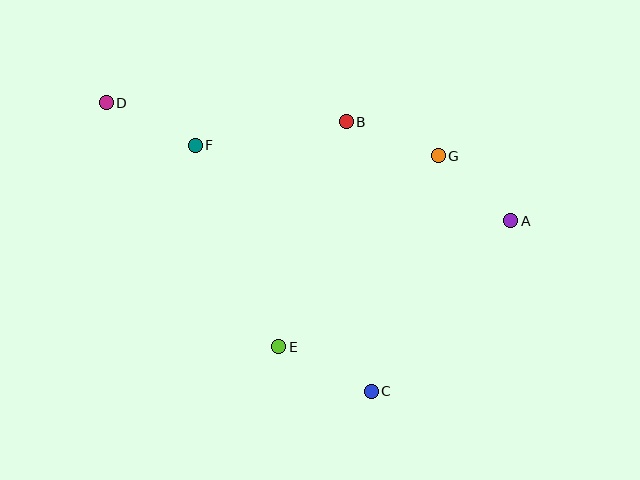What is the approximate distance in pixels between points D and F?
The distance between D and F is approximately 99 pixels.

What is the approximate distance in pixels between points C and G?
The distance between C and G is approximately 245 pixels.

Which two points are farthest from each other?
Points A and D are farthest from each other.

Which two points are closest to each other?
Points A and G are closest to each other.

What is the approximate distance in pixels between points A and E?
The distance between A and E is approximately 264 pixels.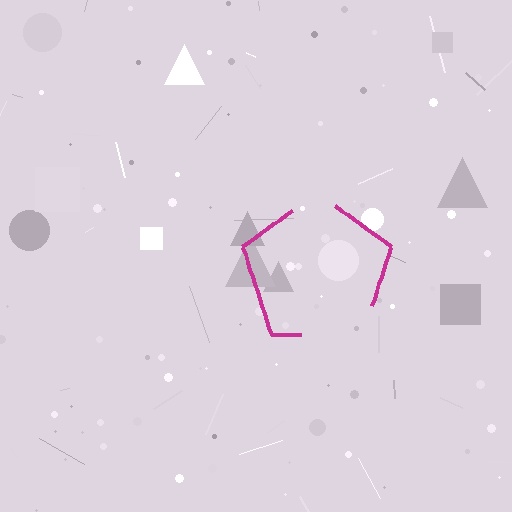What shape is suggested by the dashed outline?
The dashed outline suggests a pentagon.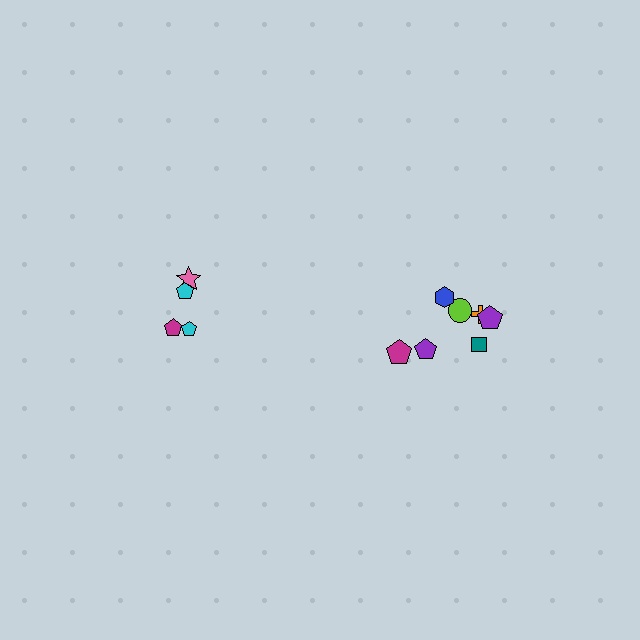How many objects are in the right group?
There are 7 objects.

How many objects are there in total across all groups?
There are 11 objects.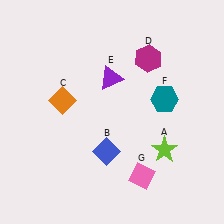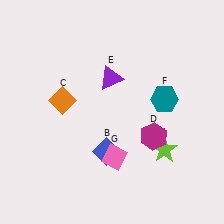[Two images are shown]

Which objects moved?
The objects that moved are: the magenta hexagon (D), the pink diamond (G).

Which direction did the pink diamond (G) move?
The pink diamond (G) moved left.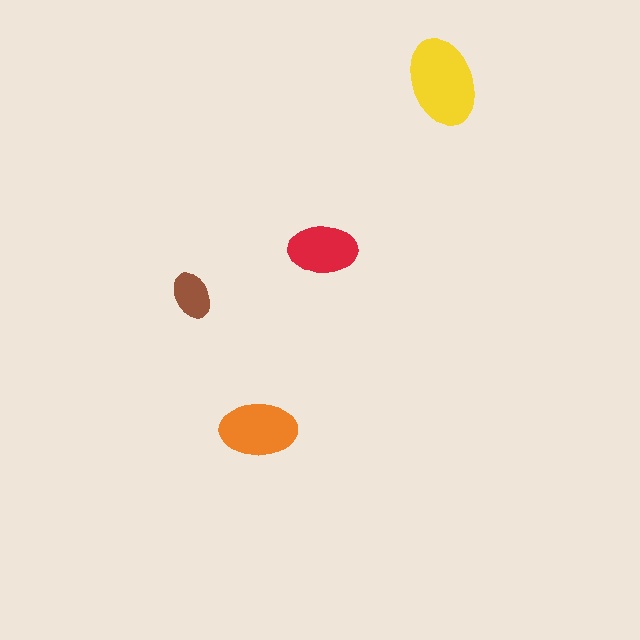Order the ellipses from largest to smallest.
the yellow one, the orange one, the red one, the brown one.